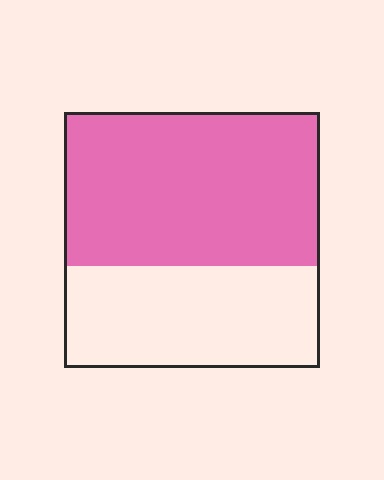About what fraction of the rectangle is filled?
About three fifths (3/5).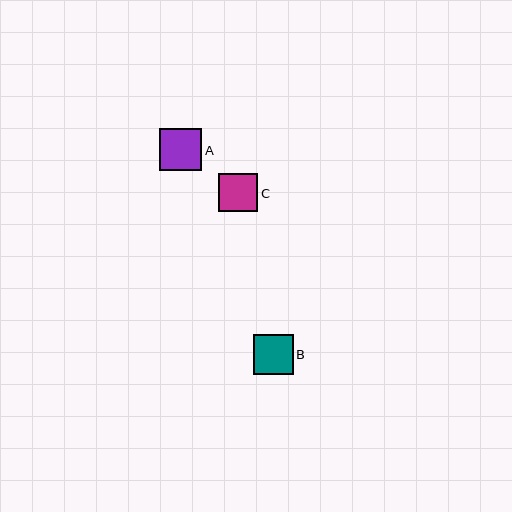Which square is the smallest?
Square C is the smallest with a size of approximately 39 pixels.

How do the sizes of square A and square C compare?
Square A and square C are approximately the same size.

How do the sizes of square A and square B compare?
Square A and square B are approximately the same size.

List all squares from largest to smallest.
From largest to smallest: A, B, C.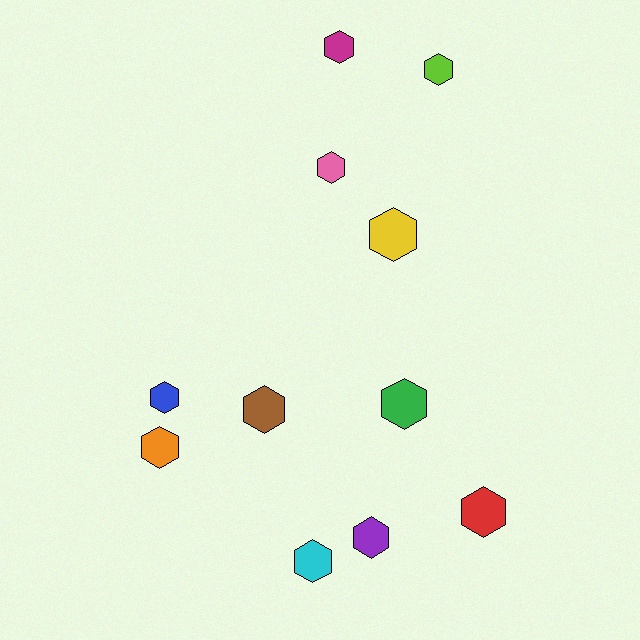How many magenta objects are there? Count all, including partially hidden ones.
There is 1 magenta object.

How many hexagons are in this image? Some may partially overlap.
There are 11 hexagons.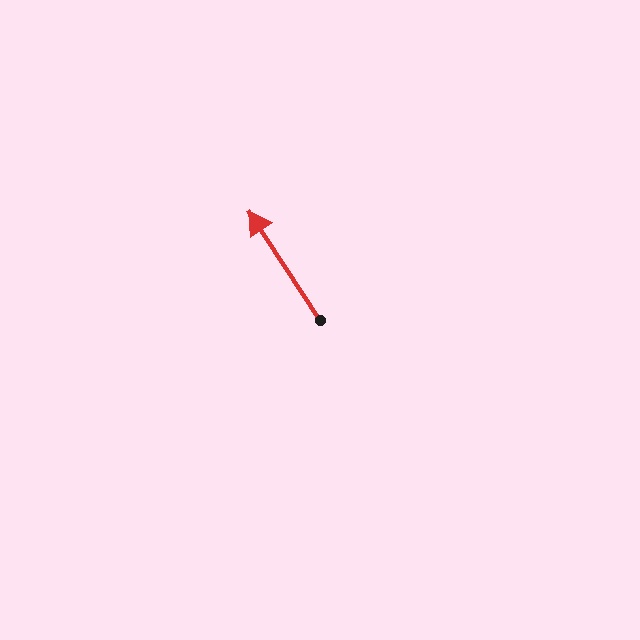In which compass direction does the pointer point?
Northwest.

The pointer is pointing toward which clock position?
Roughly 11 o'clock.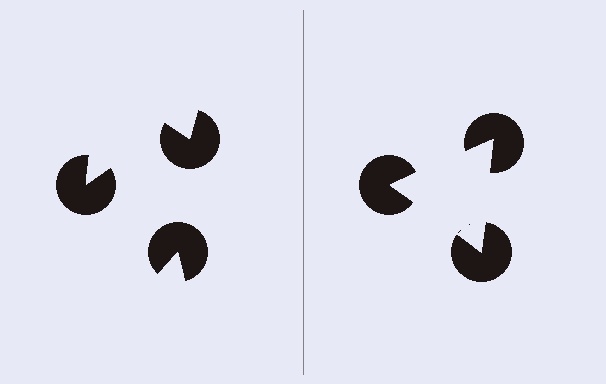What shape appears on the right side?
An illusory triangle.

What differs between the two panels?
The pac-man discs are positioned identically on both sides; only the wedge orientations differ. On the right they align to a triangle; on the left they are misaligned.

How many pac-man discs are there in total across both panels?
6 — 3 on each side.